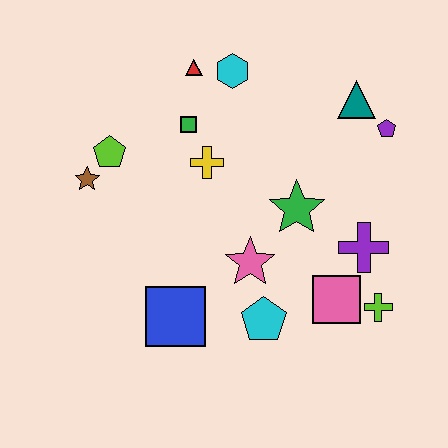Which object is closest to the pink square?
The lime cross is closest to the pink square.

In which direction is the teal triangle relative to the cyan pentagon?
The teal triangle is above the cyan pentagon.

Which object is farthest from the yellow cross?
The lime cross is farthest from the yellow cross.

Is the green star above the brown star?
No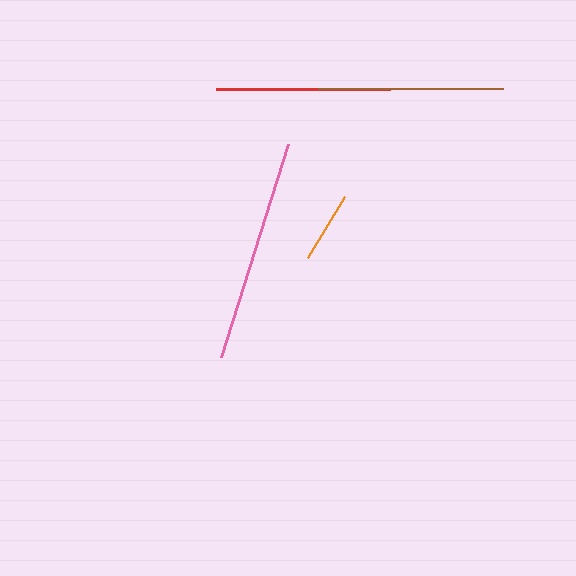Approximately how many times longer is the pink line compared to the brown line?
The pink line is approximately 1.2 times the length of the brown line.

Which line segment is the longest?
The pink line is the longest at approximately 223 pixels.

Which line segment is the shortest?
The orange line is the shortest at approximately 71 pixels.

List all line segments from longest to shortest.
From longest to shortest: pink, brown, red, orange.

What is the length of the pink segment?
The pink segment is approximately 223 pixels long.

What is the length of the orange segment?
The orange segment is approximately 71 pixels long.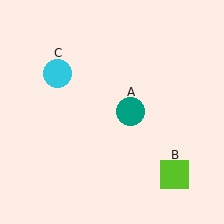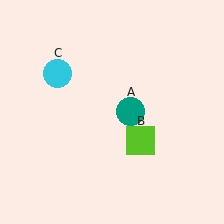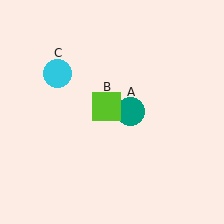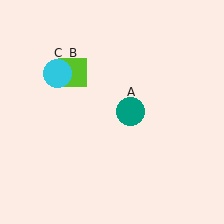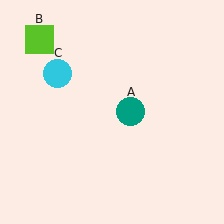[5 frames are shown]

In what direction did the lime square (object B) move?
The lime square (object B) moved up and to the left.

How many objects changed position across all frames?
1 object changed position: lime square (object B).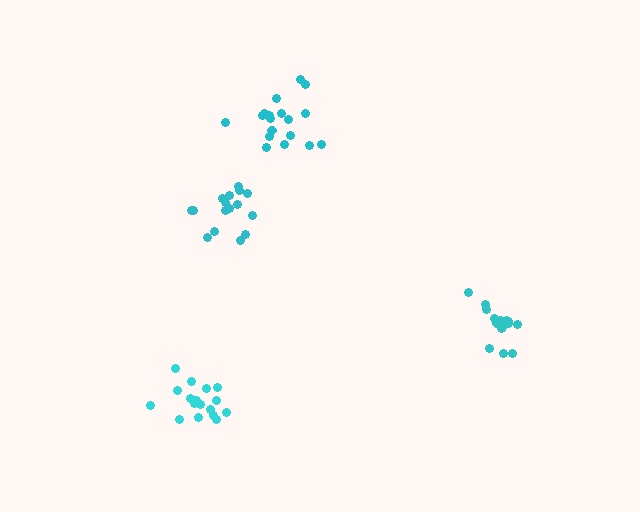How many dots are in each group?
Group 1: 16 dots, Group 2: 18 dots, Group 3: 16 dots, Group 4: 18 dots (68 total).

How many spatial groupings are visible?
There are 4 spatial groupings.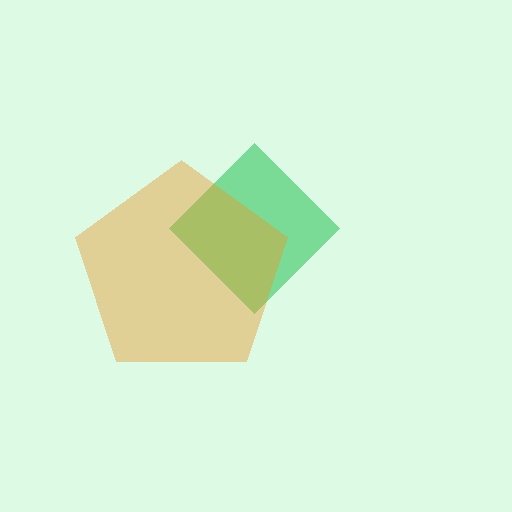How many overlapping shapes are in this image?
There are 2 overlapping shapes in the image.